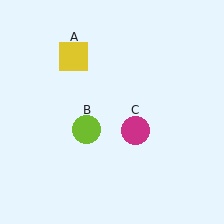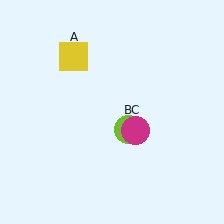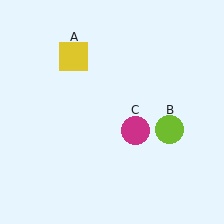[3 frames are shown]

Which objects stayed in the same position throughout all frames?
Yellow square (object A) and magenta circle (object C) remained stationary.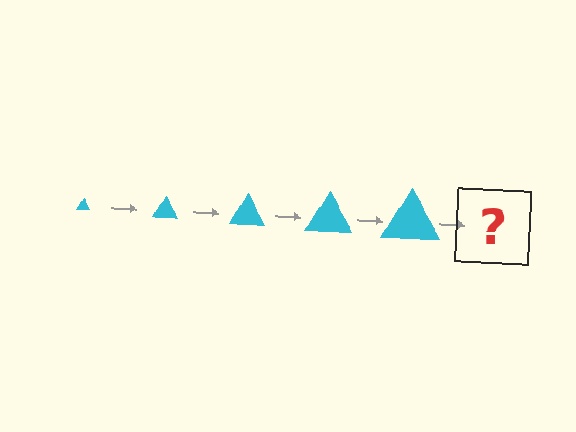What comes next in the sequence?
The next element should be a cyan triangle, larger than the previous one.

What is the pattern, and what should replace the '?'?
The pattern is that the triangle gets progressively larger each step. The '?' should be a cyan triangle, larger than the previous one.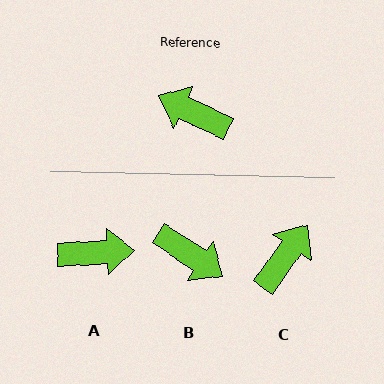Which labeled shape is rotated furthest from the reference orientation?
B, about 171 degrees away.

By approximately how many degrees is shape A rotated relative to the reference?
Approximately 152 degrees clockwise.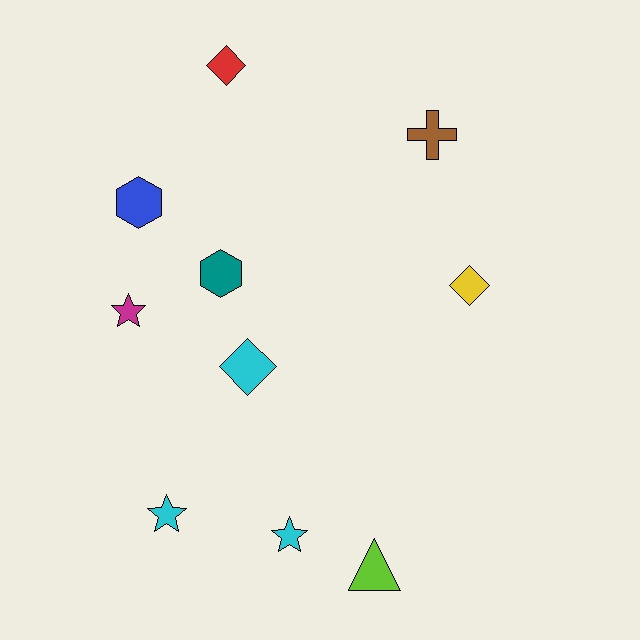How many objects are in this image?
There are 10 objects.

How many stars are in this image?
There are 3 stars.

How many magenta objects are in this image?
There is 1 magenta object.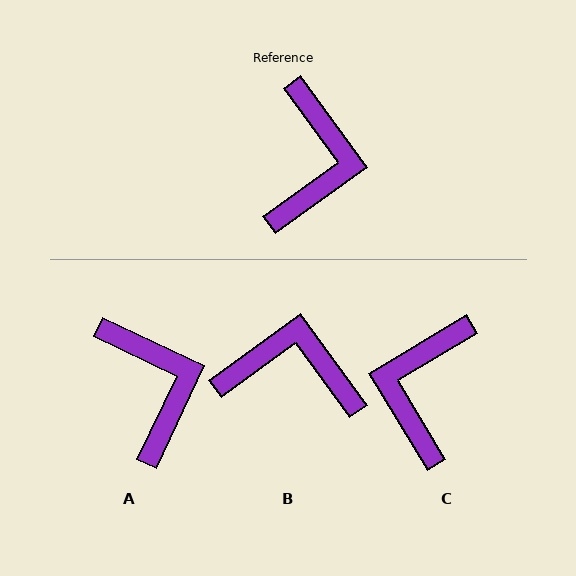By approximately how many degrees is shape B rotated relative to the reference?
Approximately 90 degrees counter-clockwise.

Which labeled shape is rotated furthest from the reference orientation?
C, about 175 degrees away.